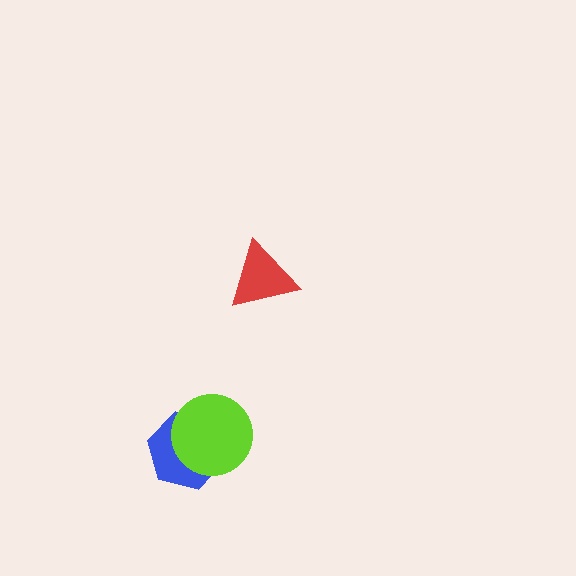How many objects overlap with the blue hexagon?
1 object overlaps with the blue hexagon.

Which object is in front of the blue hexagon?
The lime circle is in front of the blue hexagon.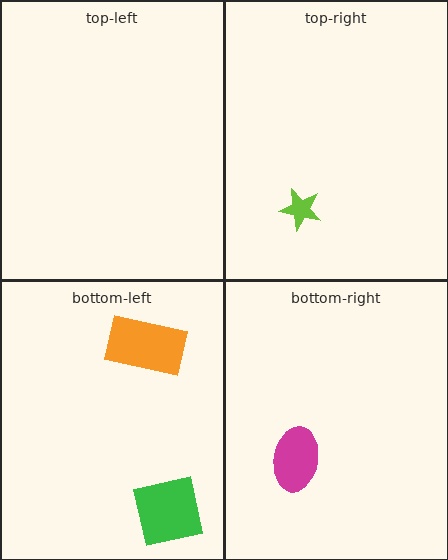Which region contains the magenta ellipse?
The bottom-right region.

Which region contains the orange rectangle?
The bottom-left region.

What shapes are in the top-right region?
The lime star.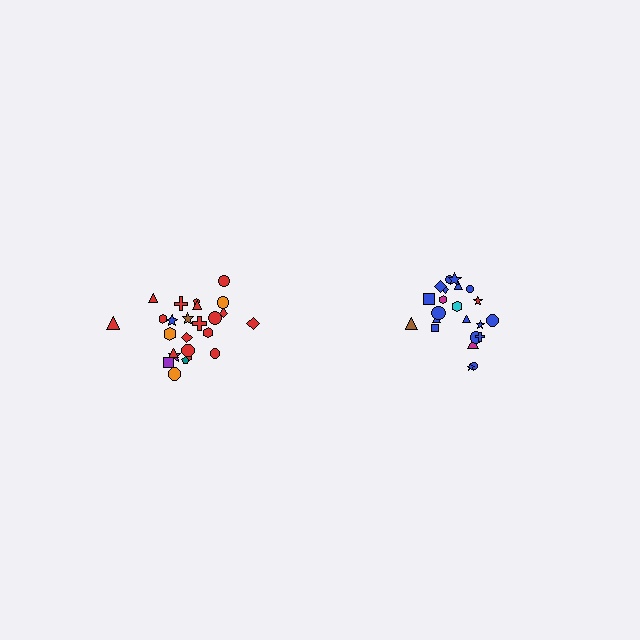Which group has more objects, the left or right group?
The left group.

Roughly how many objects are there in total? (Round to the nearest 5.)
Roughly 45 objects in total.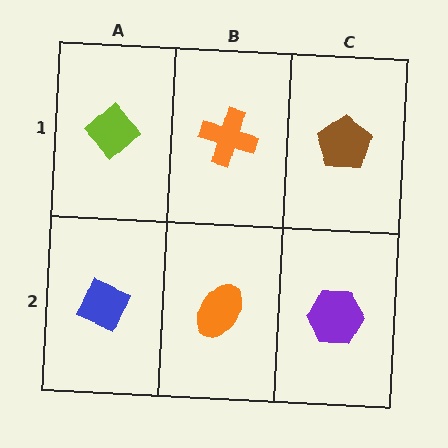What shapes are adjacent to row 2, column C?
A brown pentagon (row 1, column C), an orange ellipse (row 2, column B).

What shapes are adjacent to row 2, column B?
An orange cross (row 1, column B), a blue diamond (row 2, column A), a purple hexagon (row 2, column C).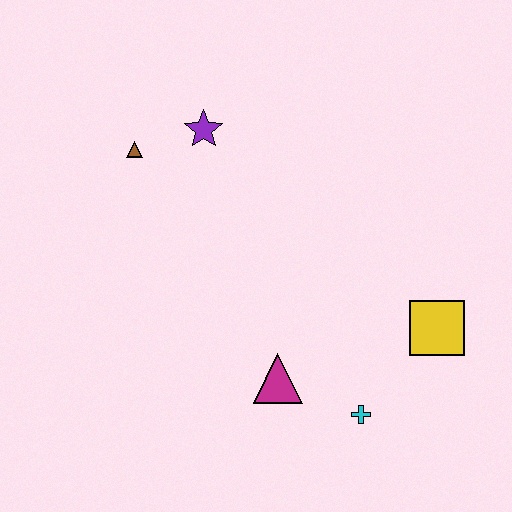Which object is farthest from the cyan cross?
The brown triangle is farthest from the cyan cross.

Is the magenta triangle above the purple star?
No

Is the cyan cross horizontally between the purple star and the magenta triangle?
No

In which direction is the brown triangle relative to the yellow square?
The brown triangle is to the left of the yellow square.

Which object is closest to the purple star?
The brown triangle is closest to the purple star.